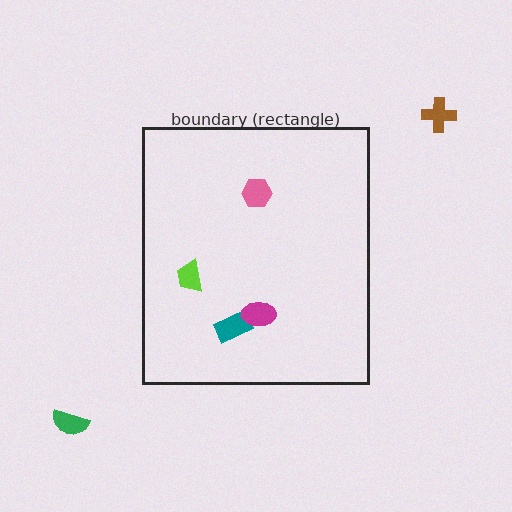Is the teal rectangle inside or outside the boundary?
Inside.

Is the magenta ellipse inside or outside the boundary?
Inside.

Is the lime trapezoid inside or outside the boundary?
Inside.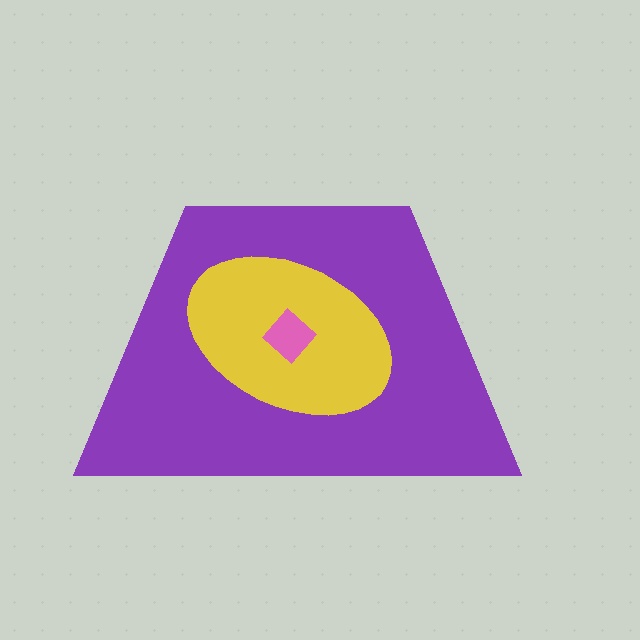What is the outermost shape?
The purple trapezoid.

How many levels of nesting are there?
3.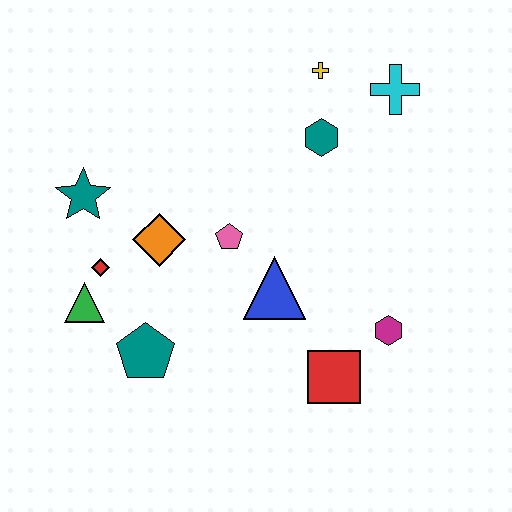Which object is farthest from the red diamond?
The cyan cross is farthest from the red diamond.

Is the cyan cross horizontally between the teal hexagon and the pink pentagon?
No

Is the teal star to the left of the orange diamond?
Yes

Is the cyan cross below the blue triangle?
No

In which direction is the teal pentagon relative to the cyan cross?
The teal pentagon is below the cyan cross.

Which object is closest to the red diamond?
The green triangle is closest to the red diamond.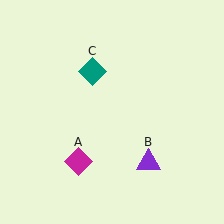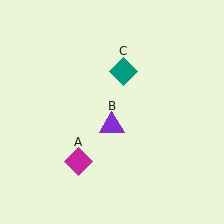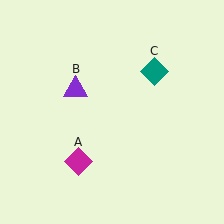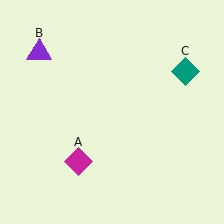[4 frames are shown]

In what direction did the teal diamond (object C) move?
The teal diamond (object C) moved right.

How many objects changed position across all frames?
2 objects changed position: purple triangle (object B), teal diamond (object C).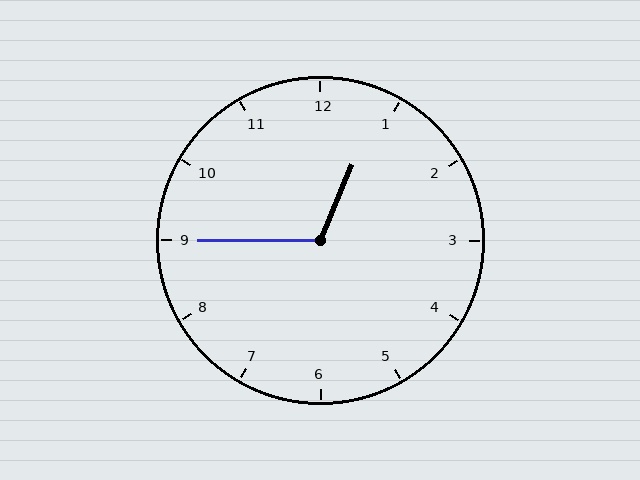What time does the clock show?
12:45.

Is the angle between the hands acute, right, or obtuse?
It is obtuse.